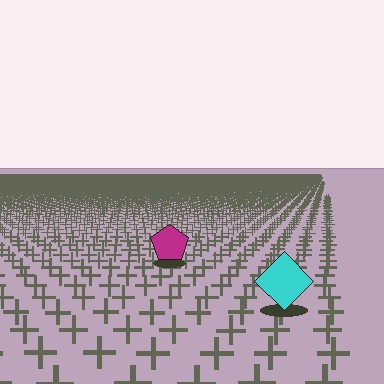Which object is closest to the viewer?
The cyan diamond is closest. The texture marks near it are larger and more spread out.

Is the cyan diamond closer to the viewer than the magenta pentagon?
Yes. The cyan diamond is closer — you can tell from the texture gradient: the ground texture is coarser near it.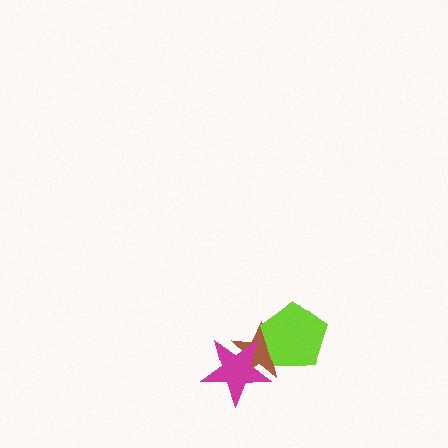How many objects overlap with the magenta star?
1 object overlaps with the magenta star.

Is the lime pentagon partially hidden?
No, no other shape covers it.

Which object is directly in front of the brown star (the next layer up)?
The lime pentagon is directly in front of the brown star.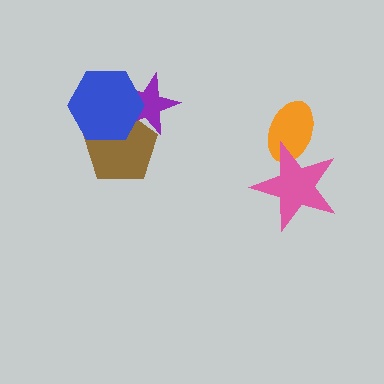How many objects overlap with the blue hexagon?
2 objects overlap with the blue hexagon.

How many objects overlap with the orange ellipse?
1 object overlaps with the orange ellipse.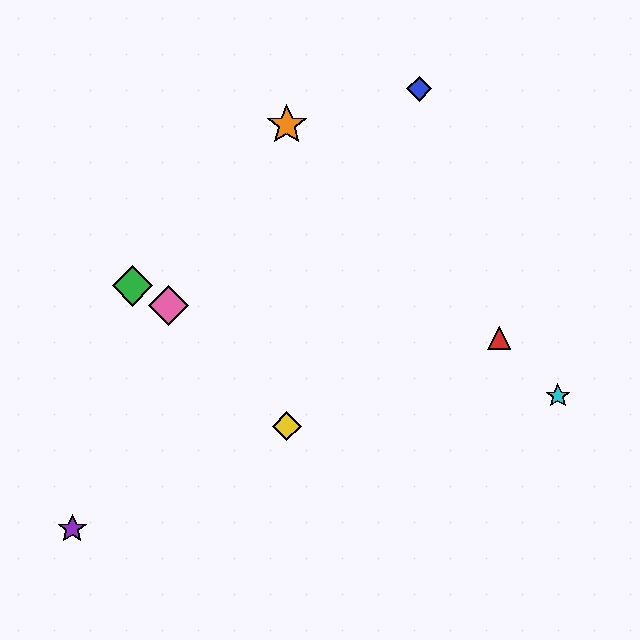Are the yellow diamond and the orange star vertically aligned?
Yes, both are at x≈287.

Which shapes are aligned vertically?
The yellow diamond, the orange star are aligned vertically.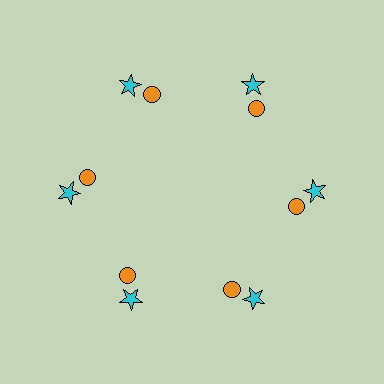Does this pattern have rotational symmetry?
Yes, this pattern has 6-fold rotational symmetry. It looks the same after rotating 60 degrees around the center.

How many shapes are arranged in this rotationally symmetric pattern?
There are 12 shapes, arranged in 6 groups of 2.